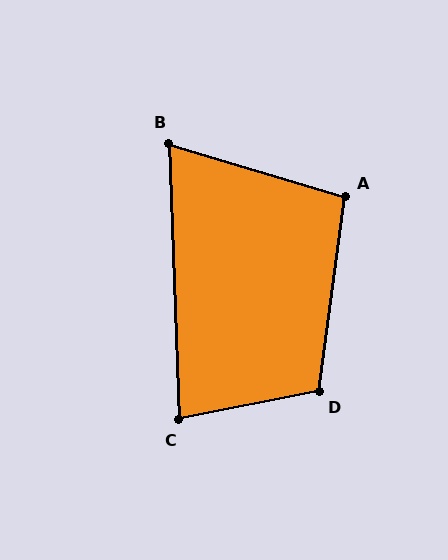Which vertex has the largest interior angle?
D, at approximately 109 degrees.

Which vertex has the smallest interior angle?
B, at approximately 71 degrees.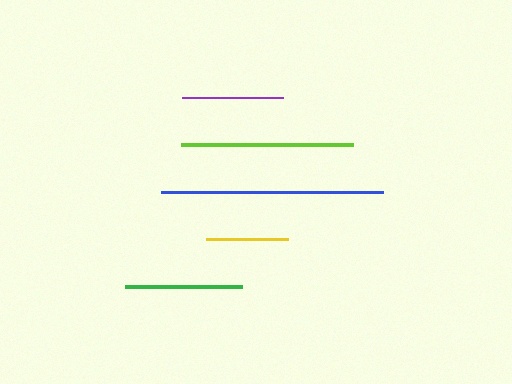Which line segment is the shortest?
The yellow line is the shortest at approximately 81 pixels.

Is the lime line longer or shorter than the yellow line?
The lime line is longer than the yellow line.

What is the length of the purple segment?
The purple segment is approximately 101 pixels long.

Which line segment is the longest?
The blue line is the longest at approximately 222 pixels.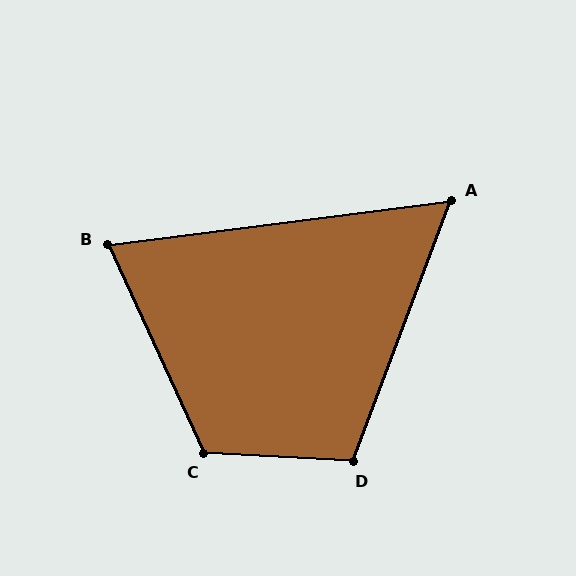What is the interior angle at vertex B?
Approximately 73 degrees (acute).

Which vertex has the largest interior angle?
C, at approximately 118 degrees.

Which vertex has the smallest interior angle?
A, at approximately 62 degrees.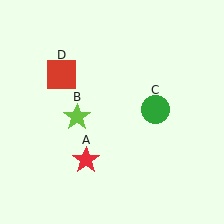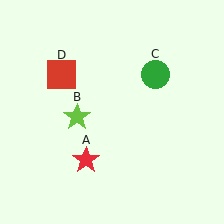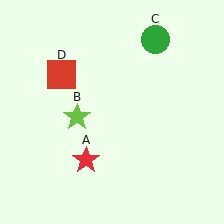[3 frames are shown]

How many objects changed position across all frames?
1 object changed position: green circle (object C).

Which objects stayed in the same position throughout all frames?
Red star (object A) and lime star (object B) and red square (object D) remained stationary.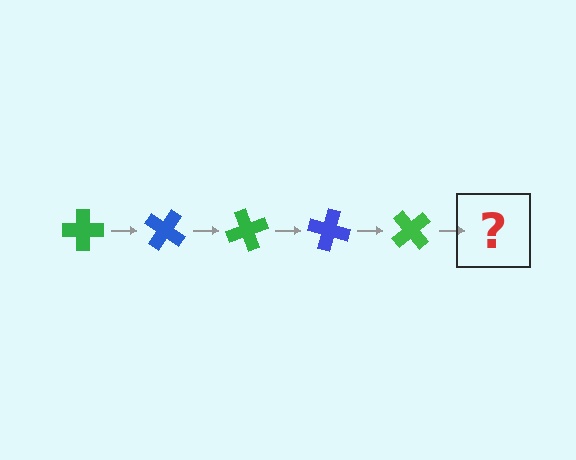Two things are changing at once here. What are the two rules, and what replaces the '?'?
The two rules are that it rotates 35 degrees each step and the color cycles through green and blue. The '?' should be a blue cross, rotated 175 degrees from the start.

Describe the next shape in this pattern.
It should be a blue cross, rotated 175 degrees from the start.